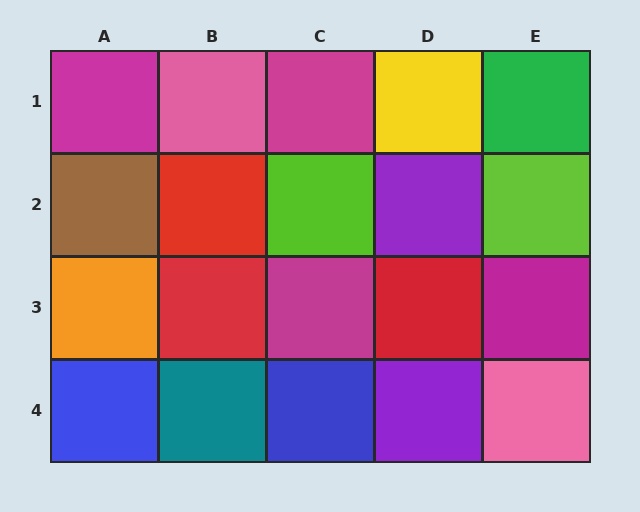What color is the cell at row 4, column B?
Teal.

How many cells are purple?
2 cells are purple.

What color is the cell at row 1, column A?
Magenta.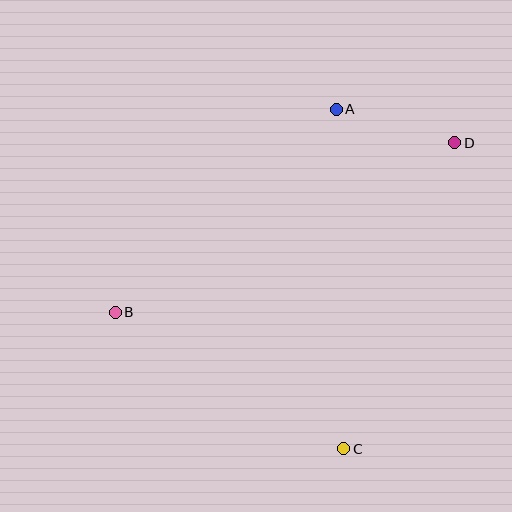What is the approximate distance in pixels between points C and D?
The distance between C and D is approximately 325 pixels.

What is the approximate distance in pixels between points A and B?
The distance between A and B is approximately 300 pixels.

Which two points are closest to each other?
Points A and D are closest to each other.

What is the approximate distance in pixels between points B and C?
The distance between B and C is approximately 267 pixels.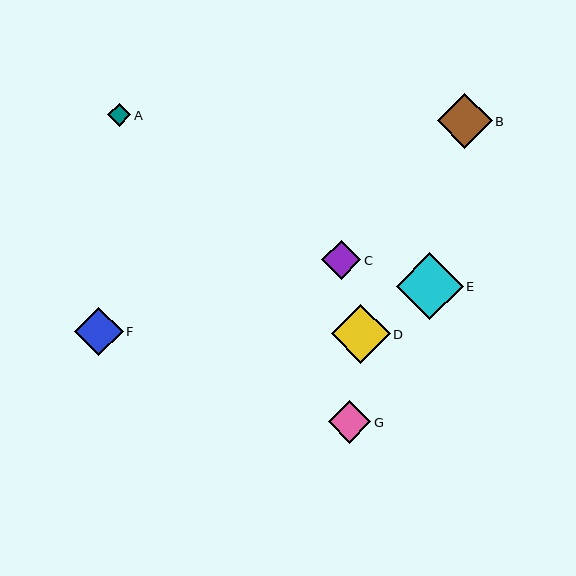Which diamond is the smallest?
Diamond A is the smallest with a size of approximately 23 pixels.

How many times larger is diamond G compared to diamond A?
Diamond G is approximately 1.8 times the size of diamond A.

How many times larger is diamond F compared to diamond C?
Diamond F is approximately 1.2 times the size of diamond C.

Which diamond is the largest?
Diamond E is the largest with a size of approximately 67 pixels.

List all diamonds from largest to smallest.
From largest to smallest: E, D, B, F, G, C, A.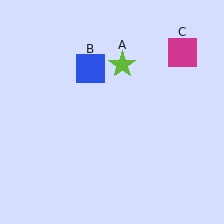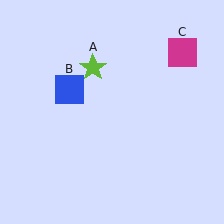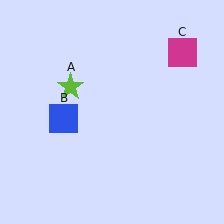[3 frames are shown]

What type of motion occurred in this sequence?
The lime star (object A), blue square (object B) rotated counterclockwise around the center of the scene.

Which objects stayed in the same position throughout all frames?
Magenta square (object C) remained stationary.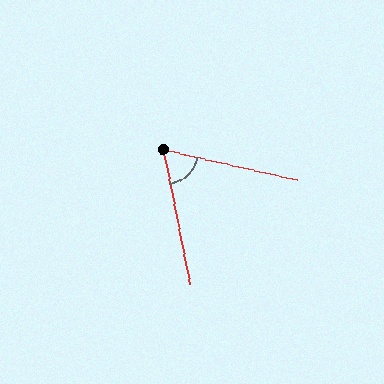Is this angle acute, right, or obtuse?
It is acute.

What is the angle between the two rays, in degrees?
Approximately 66 degrees.